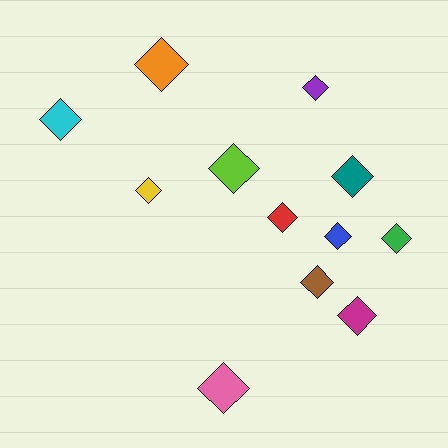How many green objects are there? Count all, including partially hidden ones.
There is 1 green object.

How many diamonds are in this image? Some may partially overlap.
There are 12 diamonds.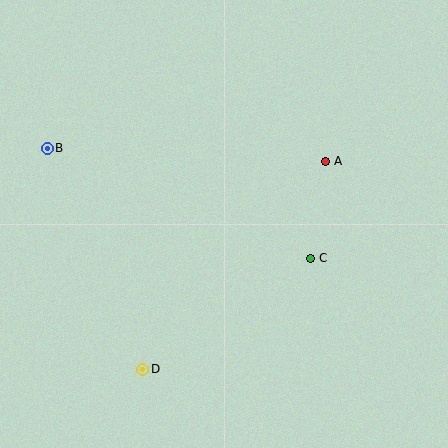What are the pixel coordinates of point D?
Point D is at (143, 369).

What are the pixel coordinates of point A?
Point A is at (326, 161).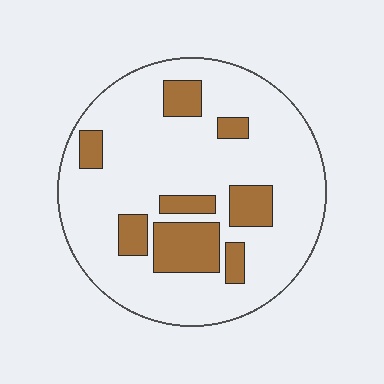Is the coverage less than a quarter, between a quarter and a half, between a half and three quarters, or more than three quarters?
Less than a quarter.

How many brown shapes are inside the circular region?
8.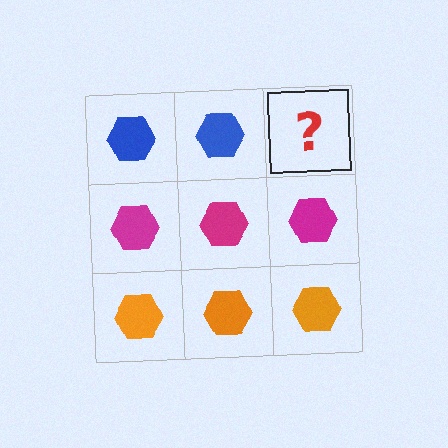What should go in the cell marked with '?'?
The missing cell should contain a blue hexagon.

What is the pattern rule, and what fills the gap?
The rule is that each row has a consistent color. The gap should be filled with a blue hexagon.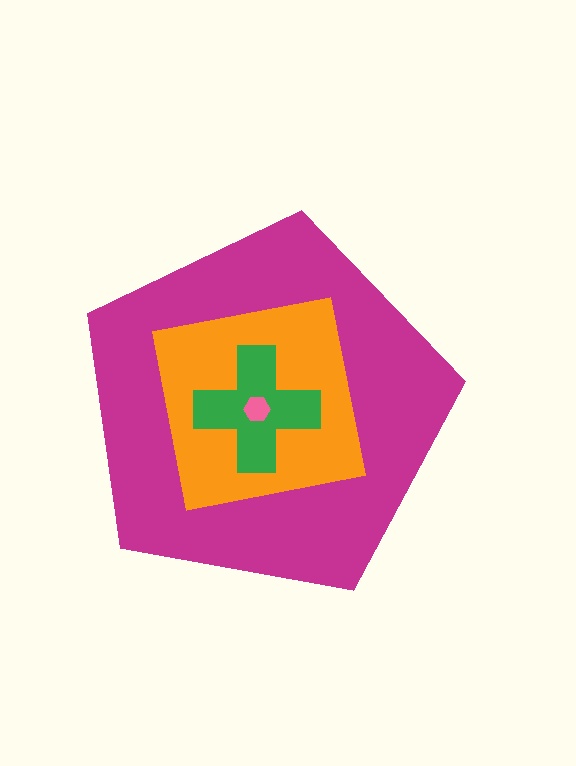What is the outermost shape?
The magenta pentagon.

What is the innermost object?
The pink hexagon.